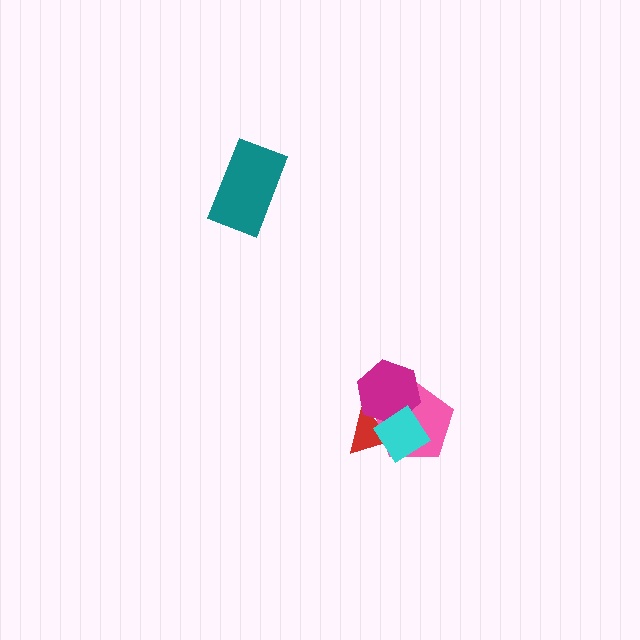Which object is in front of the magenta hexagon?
The cyan diamond is in front of the magenta hexagon.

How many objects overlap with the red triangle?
3 objects overlap with the red triangle.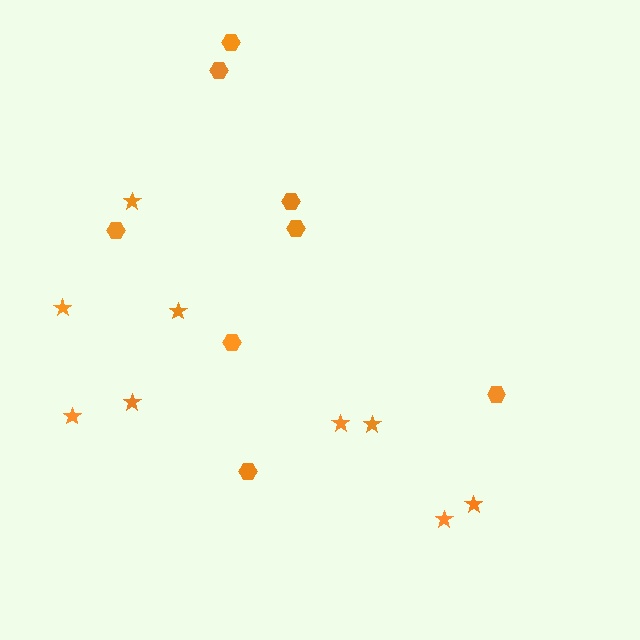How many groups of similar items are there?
There are 2 groups: one group of stars (9) and one group of hexagons (8).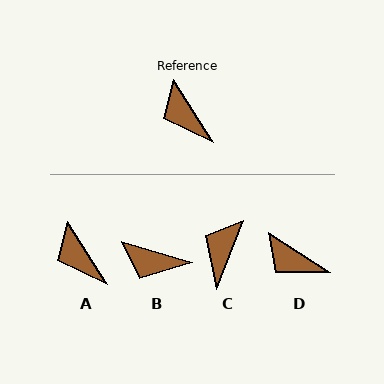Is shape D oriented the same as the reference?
No, it is off by about 24 degrees.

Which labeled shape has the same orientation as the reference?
A.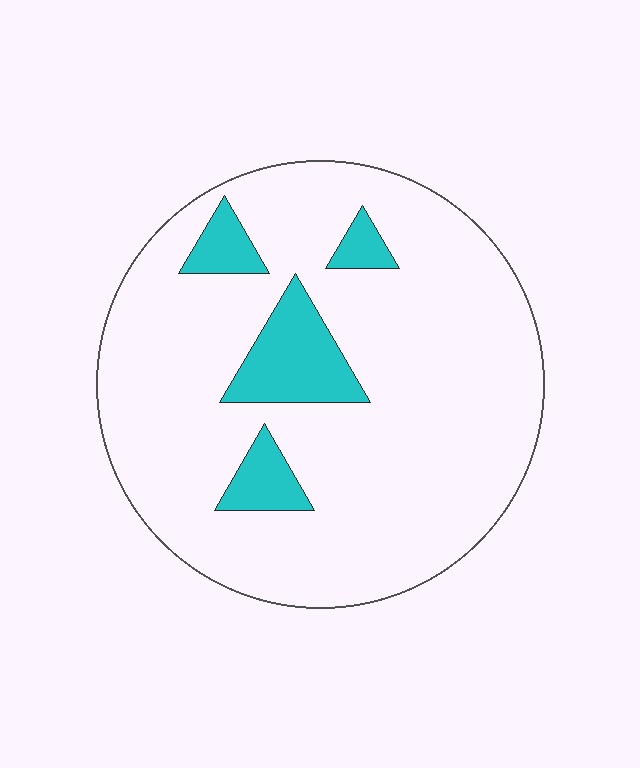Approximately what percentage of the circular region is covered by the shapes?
Approximately 15%.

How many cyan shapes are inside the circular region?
4.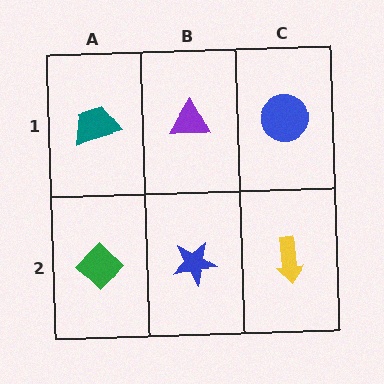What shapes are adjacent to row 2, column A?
A teal trapezoid (row 1, column A), a blue star (row 2, column B).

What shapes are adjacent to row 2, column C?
A blue circle (row 1, column C), a blue star (row 2, column B).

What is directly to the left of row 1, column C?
A purple triangle.